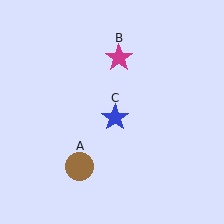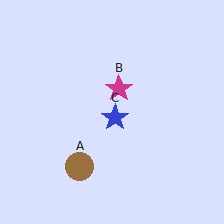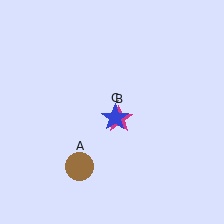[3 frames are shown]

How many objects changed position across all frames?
1 object changed position: magenta star (object B).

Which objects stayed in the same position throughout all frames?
Brown circle (object A) and blue star (object C) remained stationary.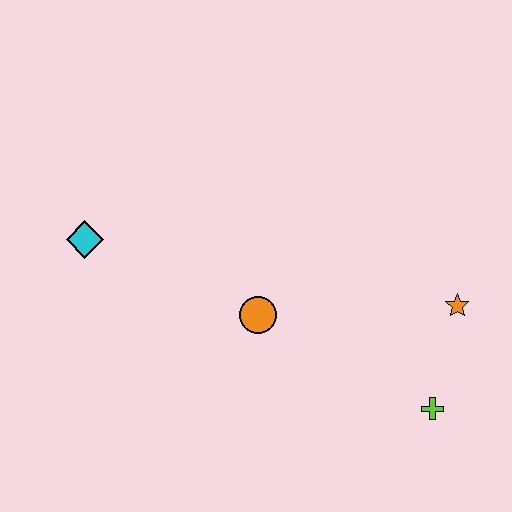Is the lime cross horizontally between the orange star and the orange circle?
Yes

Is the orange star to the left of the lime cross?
No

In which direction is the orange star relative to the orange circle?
The orange star is to the right of the orange circle.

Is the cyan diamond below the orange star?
No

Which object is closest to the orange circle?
The cyan diamond is closest to the orange circle.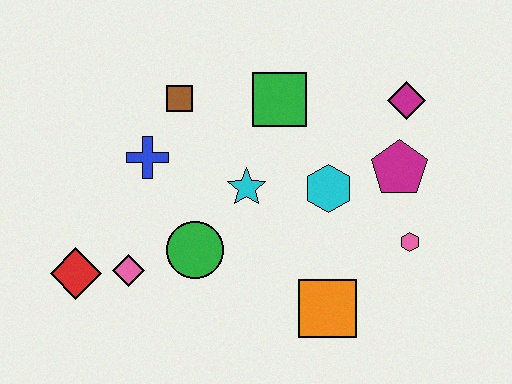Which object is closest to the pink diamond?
The red diamond is closest to the pink diamond.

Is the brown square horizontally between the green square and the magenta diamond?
No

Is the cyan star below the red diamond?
No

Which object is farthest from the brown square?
The pink hexagon is farthest from the brown square.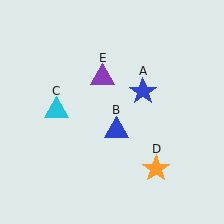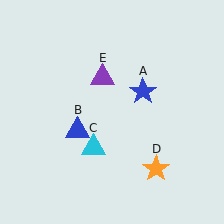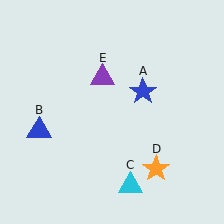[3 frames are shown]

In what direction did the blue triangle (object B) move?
The blue triangle (object B) moved left.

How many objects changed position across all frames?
2 objects changed position: blue triangle (object B), cyan triangle (object C).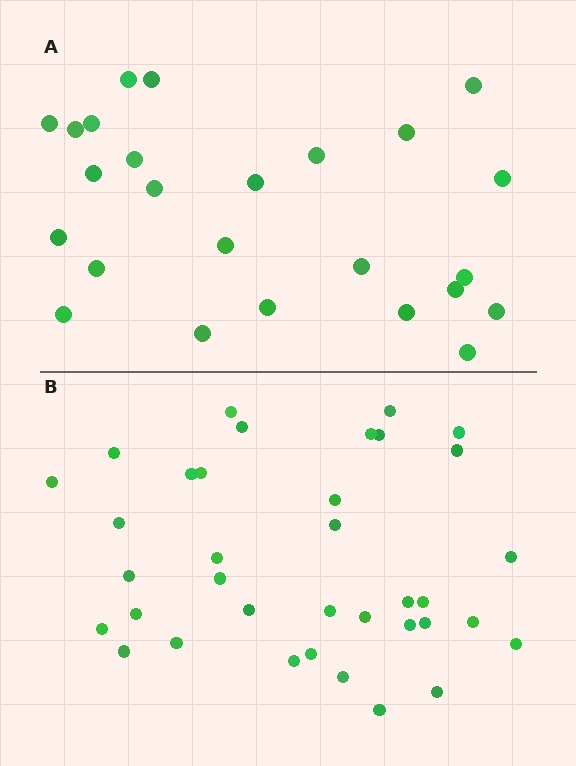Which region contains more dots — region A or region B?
Region B (the bottom region) has more dots.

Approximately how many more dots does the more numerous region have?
Region B has roughly 12 or so more dots than region A.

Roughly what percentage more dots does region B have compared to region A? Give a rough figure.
About 45% more.